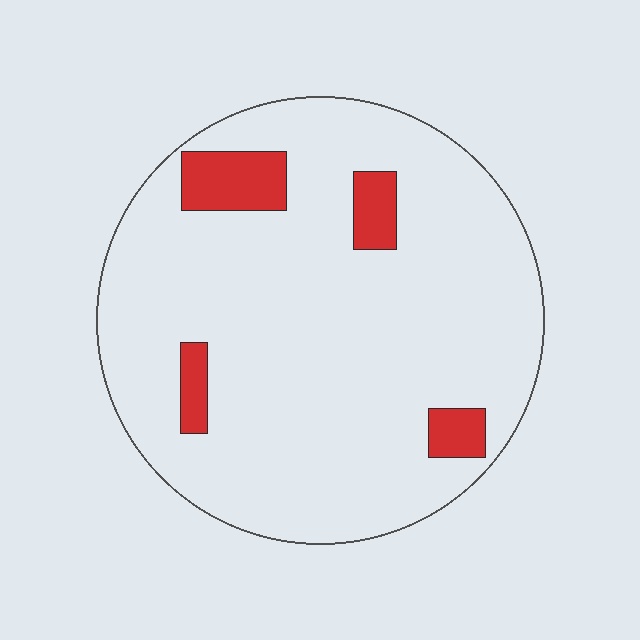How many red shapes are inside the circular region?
4.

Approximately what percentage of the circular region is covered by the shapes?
Approximately 10%.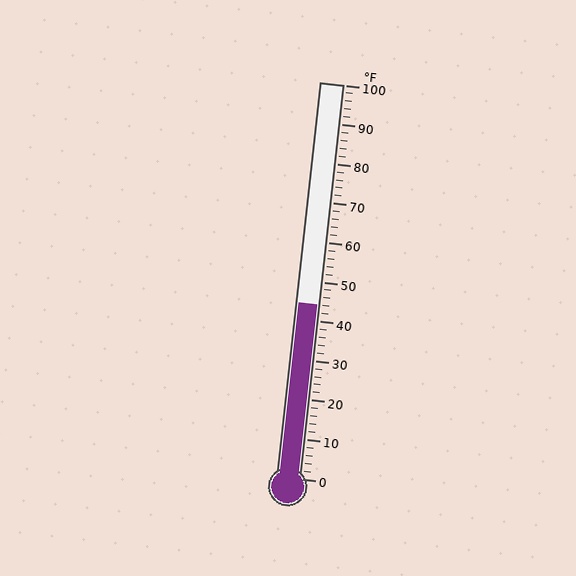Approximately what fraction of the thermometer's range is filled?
The thermometer is filled to approximately 45% of its range.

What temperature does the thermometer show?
The thermometer shows approximately 44°F.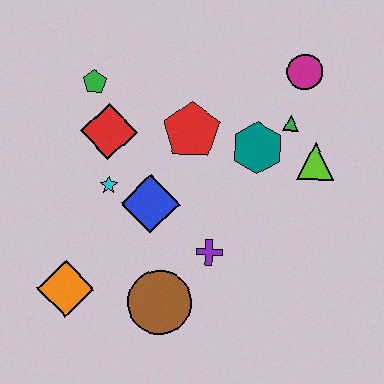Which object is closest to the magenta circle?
The green triangle is closest to the magenta circle.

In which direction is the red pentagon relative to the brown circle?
The red pentagon is above the brown circle.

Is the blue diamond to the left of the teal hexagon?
Yes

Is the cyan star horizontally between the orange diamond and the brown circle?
Yes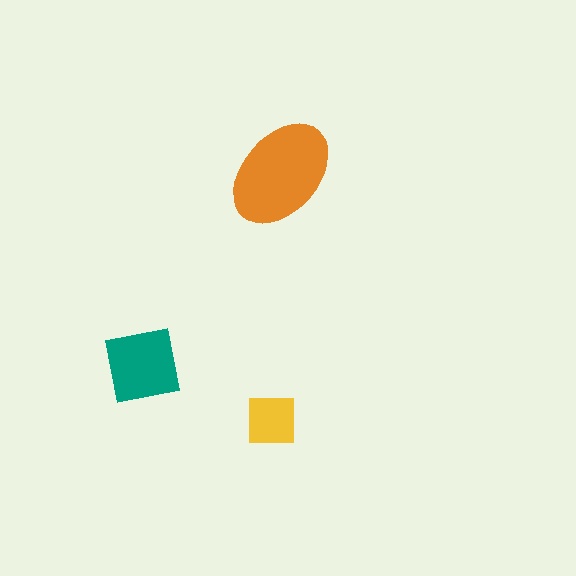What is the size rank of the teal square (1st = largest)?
2nd.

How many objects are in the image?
There are 3 objects in the image.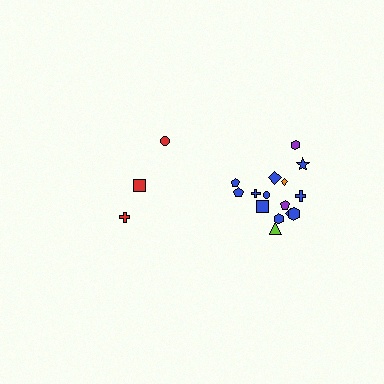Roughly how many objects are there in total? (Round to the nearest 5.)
Roughly 20 objects in total.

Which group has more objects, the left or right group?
The right group.